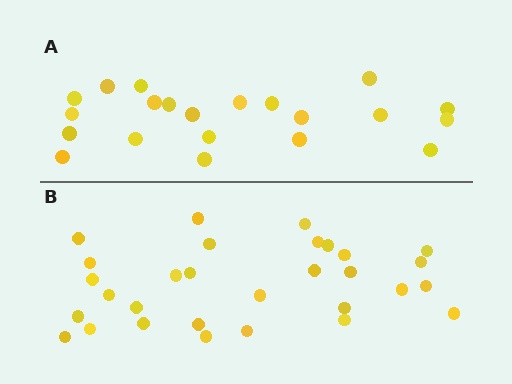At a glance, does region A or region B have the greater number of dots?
Region B (the bottom region) has more dots.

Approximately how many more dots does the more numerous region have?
Region B has roughly 8 or so more dots than region A.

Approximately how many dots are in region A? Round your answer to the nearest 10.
About 20 dots. (The exact count is 21, which rounds to 20.)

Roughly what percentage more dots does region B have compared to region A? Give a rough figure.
About 45% more.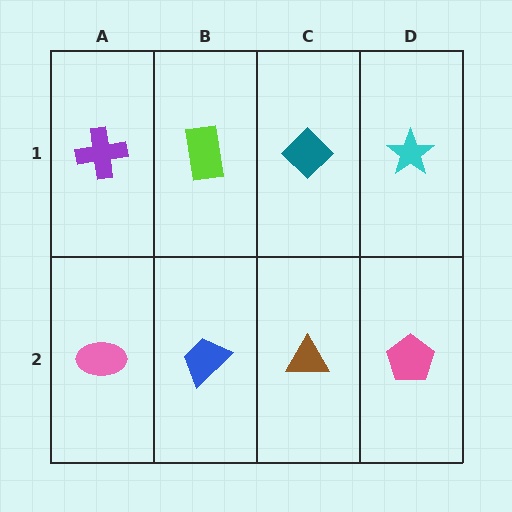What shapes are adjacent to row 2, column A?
A purple cross (row 1, column A), a blue trapezoid (row 2, column B).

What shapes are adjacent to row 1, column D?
A pink pentagon (row 2, column D), a teal diamond (row 1, column C).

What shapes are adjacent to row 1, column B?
A blue trapezoid (row 2, column B), a purple cross (row 1, column A), a teal diamond (row 1, column C).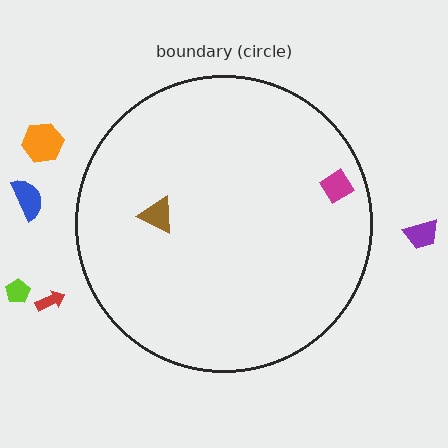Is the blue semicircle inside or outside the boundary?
Outside.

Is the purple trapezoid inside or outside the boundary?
Outside.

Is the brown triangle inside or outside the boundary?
Inside.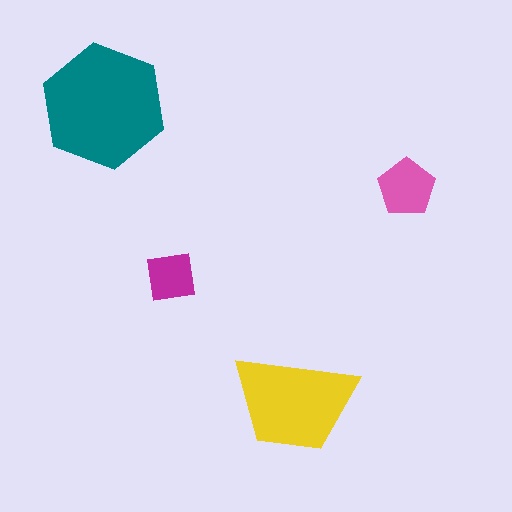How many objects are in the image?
There are 4 objects in the image.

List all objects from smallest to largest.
The magenta square, the pink pentagon, the yellow trapezoid, the teal hexagon.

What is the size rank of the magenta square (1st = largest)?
4th.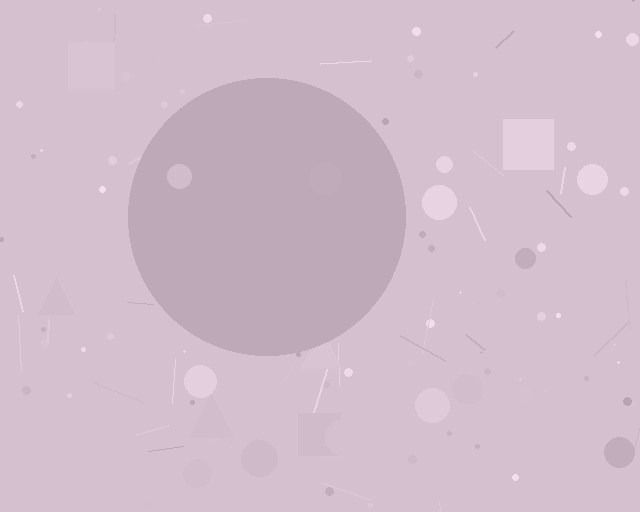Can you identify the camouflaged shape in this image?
The camouflaged shape is a circle.